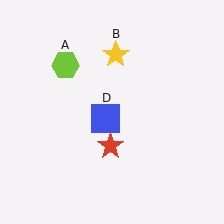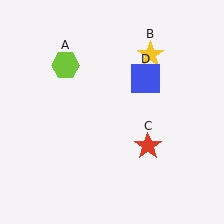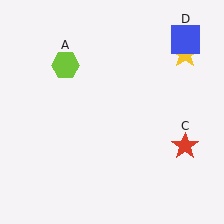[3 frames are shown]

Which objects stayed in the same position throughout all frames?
Lime hexagon (object A) remained stationary.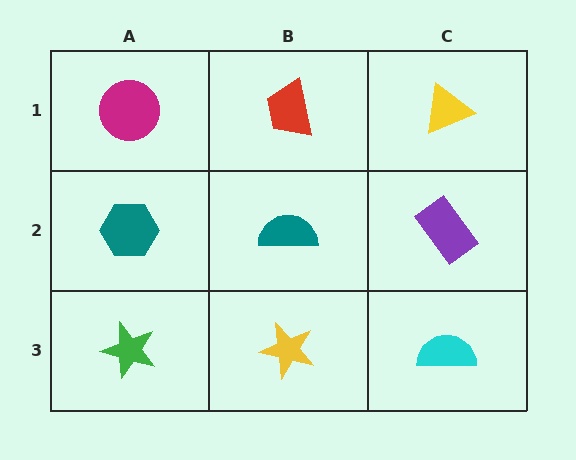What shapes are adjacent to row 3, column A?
A teal hexagon (row 2, column A), a yellow star (row 3, column B).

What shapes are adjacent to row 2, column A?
A magenta circle (row 1, column A), a green star (row 3, column A), a teal semicircle (row 2, column B).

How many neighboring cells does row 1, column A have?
2.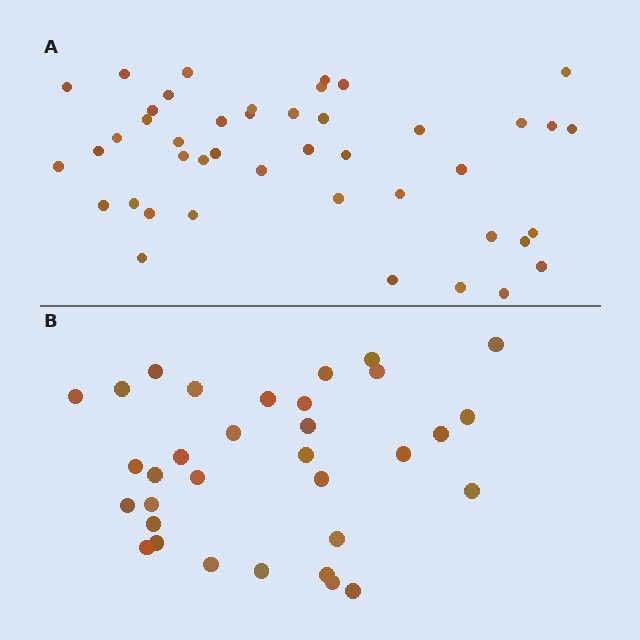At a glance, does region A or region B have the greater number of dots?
Region A (the top region) has more dots.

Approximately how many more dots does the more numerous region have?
Region A has roughly 12 or so more dots than region B.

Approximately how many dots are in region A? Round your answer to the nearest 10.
About 40 dots. (The exact count is 44, which rounds to 40.)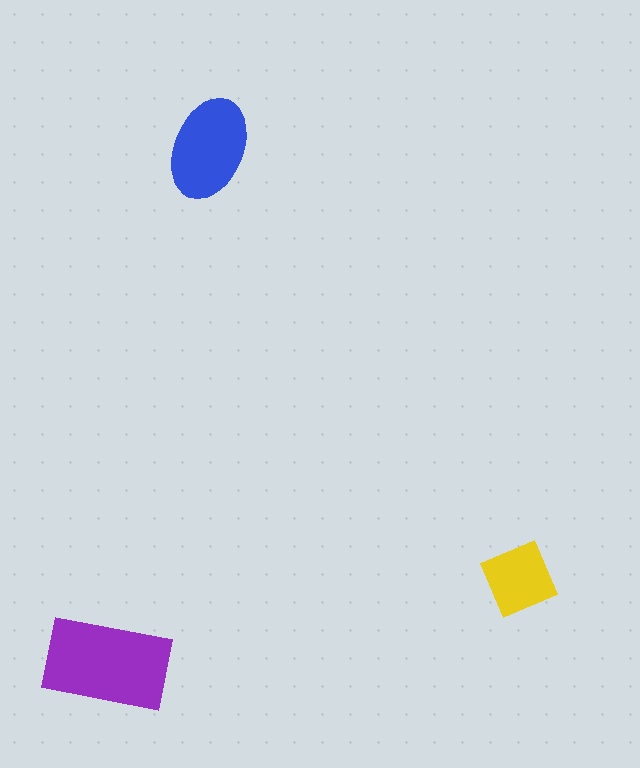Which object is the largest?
The purple rectangle.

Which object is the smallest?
The yellow square.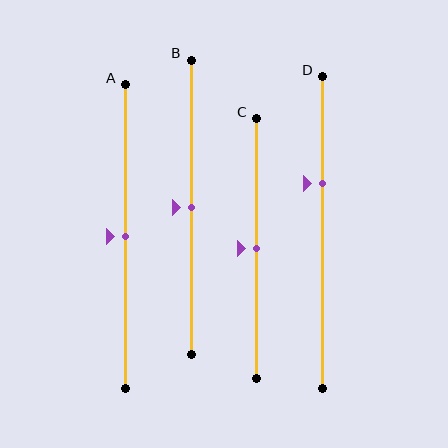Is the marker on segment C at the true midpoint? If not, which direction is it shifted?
Yes, the marker on segment C is at the true midpoint.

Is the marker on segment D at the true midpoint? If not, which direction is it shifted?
No, the marker on segment D is shifted upward by about 16% of the segment length.